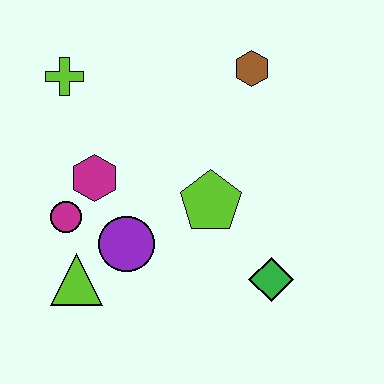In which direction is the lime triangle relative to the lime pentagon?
The lime triangle is to the left of the lime pentagon.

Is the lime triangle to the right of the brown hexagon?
No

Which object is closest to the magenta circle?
The magenta hexagon is closest to the magenta circle.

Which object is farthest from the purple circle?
The brown hexagon is farthest from the purple circle.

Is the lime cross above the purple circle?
Yes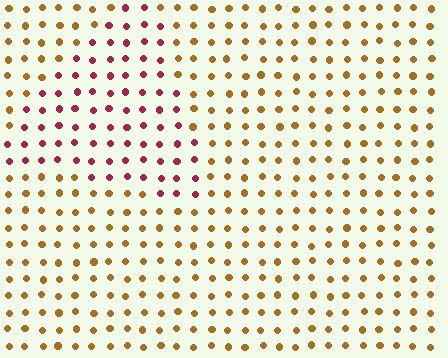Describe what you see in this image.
The image is filled with small brown elements in a uniform arrangement. A triangle-shaped region is visible where the elements are tinted to a slightly different hue, forming a subtle color boundary.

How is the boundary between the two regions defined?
The boundary is defined purely by a slight shift in hue (about 55 degrees). Spacing, size, and orientation are identical on both sides.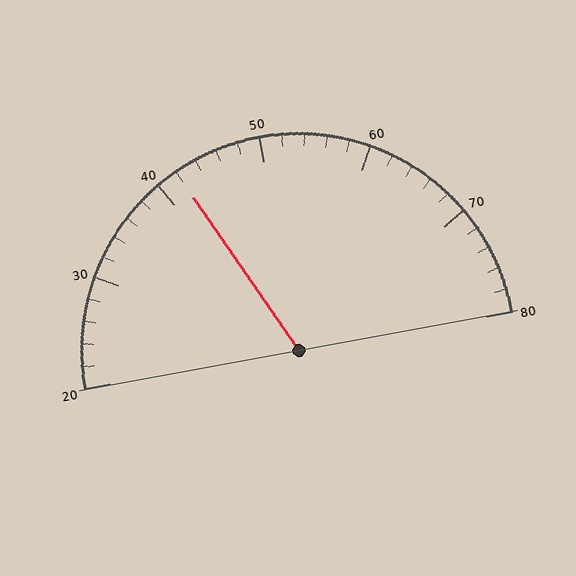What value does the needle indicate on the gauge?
The needle indicates approximately 42.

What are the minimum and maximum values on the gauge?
The gauge ranges from 20 to 80.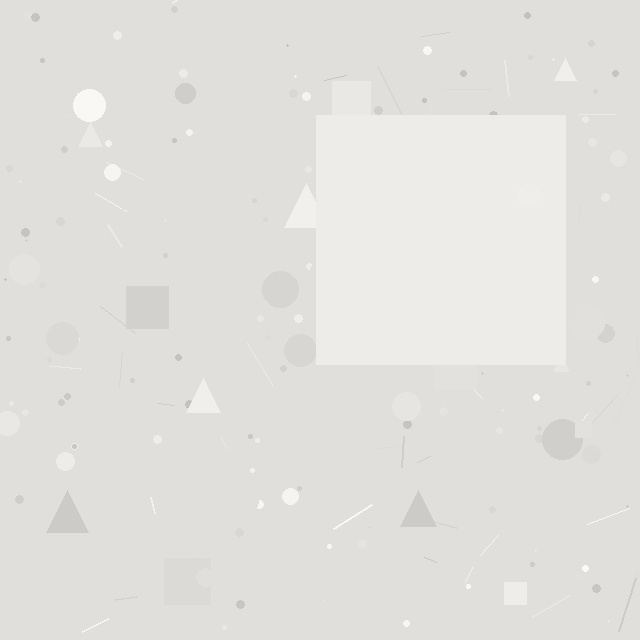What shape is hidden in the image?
A square is hidden in the image.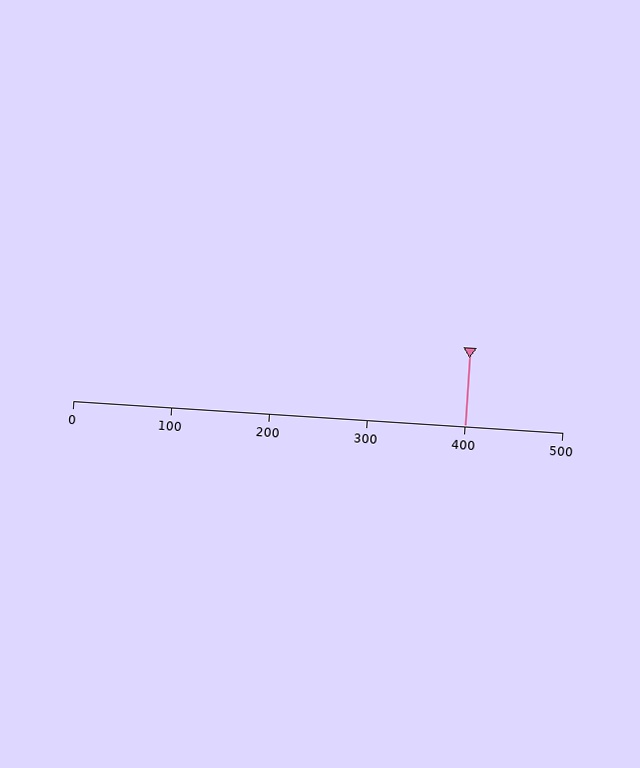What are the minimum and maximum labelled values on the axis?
The axis runs from 0 to 500.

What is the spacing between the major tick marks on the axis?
The major ticks are spaced 100 apart.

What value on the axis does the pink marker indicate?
The marker indicates approximately 400.